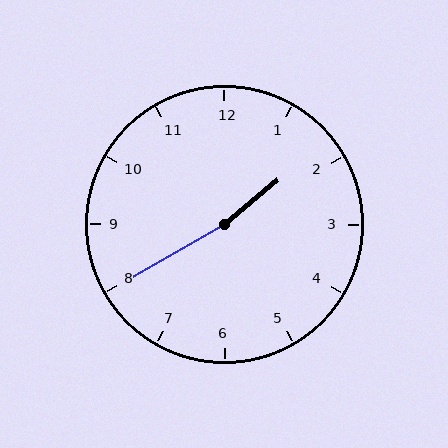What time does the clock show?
1:40.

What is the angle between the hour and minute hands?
Approximately 170 degrees.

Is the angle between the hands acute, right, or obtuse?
It is obtuse.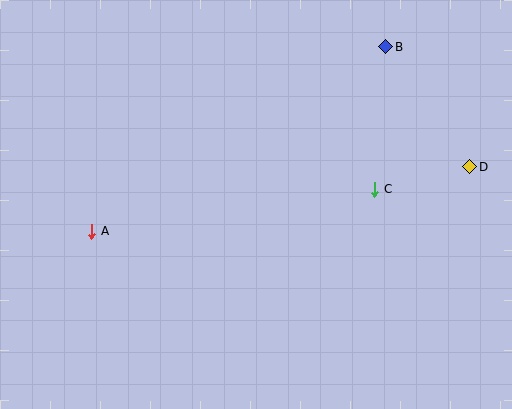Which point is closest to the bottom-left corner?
Point A is closest to the bottom-left corner.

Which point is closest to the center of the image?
Point C at (375, 189) is closest to the center.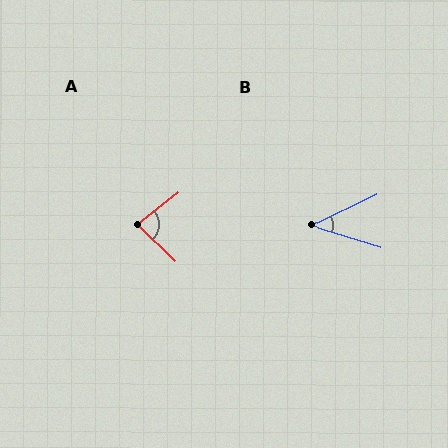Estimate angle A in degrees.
Approximately 83 degrees.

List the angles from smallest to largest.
B (43°), A (83°).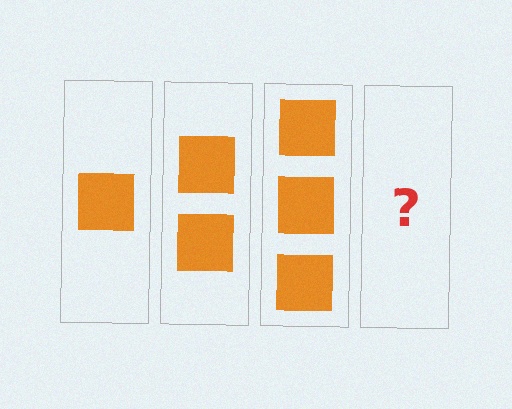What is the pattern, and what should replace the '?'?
The pattern is that each step adds one more square. The '?' should be 4 squares.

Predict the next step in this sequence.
The next step is 4 squares.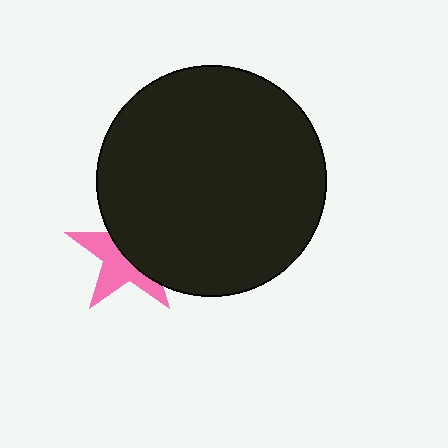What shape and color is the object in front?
The object in front is a black circle.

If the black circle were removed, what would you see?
You would see the complete pink star.